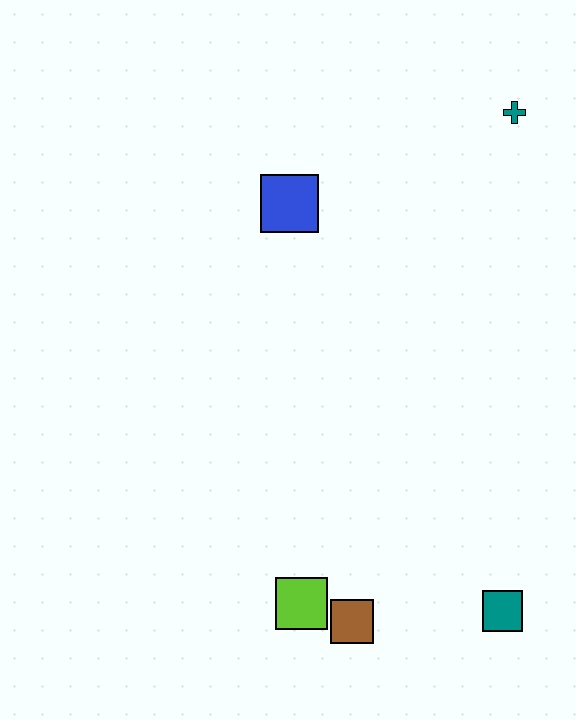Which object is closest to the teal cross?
The blue square is closest to the teal cross.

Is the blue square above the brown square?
Yes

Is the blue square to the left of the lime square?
Yes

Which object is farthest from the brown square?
The teal cross is farthest from the brown square.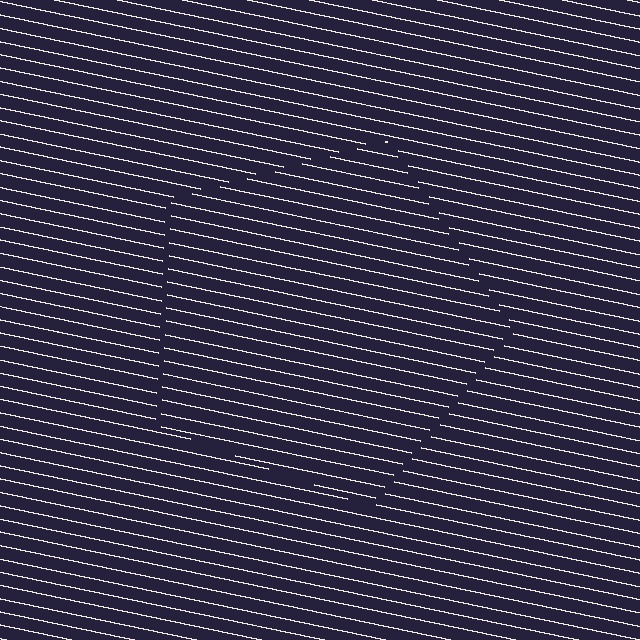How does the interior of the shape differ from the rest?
The interior of the shape contains the same grating, shifted by half a period — the contour is defined by the phase discontinuity where line-ends from the inner and outer gratings abut.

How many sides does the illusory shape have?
5 sides — the line-ends trace a pentagon.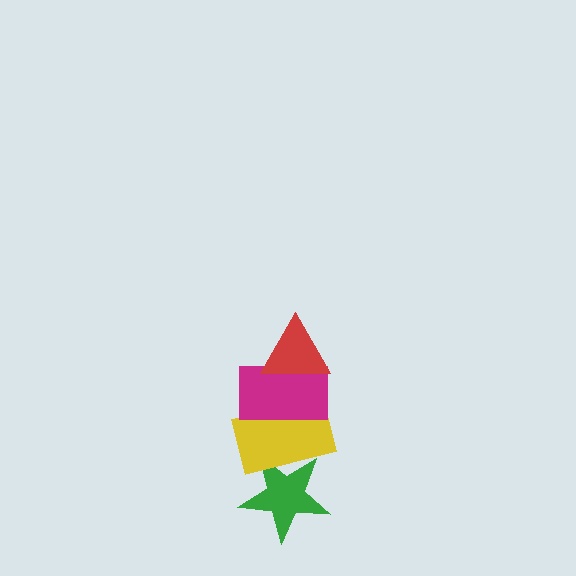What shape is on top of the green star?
The yellow rectangle is on top of the green star.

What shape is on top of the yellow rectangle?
The magenta rectangle is on top of the yellow rectangle.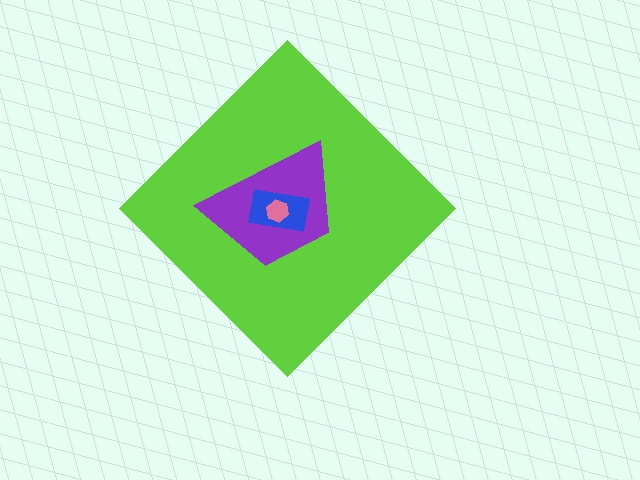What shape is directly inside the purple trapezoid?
The blue rectangle.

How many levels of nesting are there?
4.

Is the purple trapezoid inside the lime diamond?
Yes.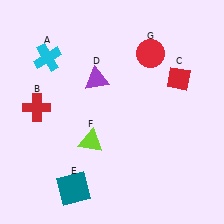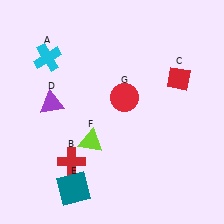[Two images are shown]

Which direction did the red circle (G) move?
The red circle (G) moved down.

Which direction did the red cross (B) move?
The red cross (B) moved down.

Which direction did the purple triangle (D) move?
The purple triangle (D) moved left.